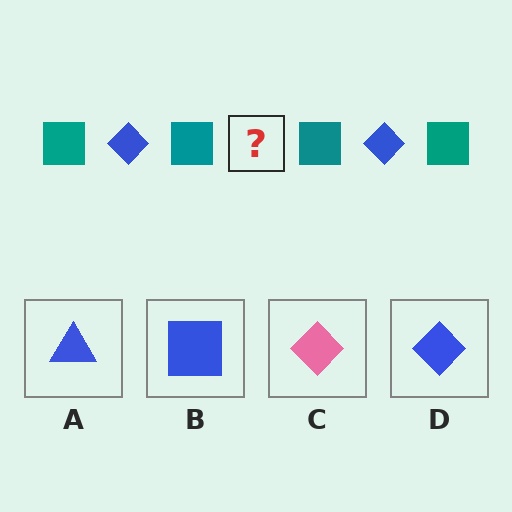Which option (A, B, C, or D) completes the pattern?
D.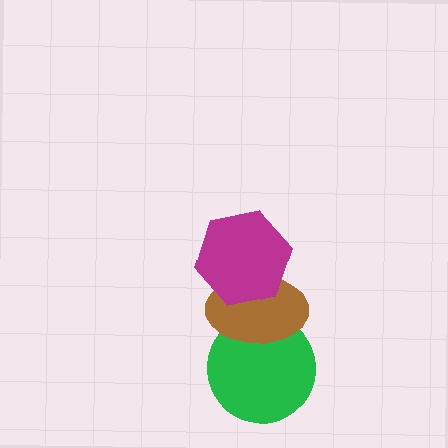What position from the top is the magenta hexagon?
The magenta hexagon is 1st from the top.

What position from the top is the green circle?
The green circle is 3rd from the top.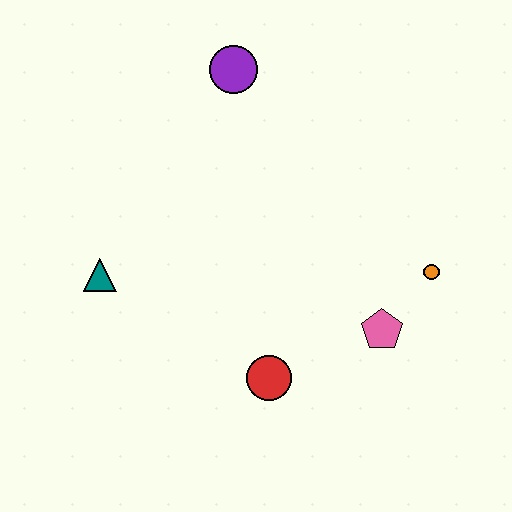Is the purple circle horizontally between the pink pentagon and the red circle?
No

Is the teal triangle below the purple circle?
Yes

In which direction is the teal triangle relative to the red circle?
The teal triangle is to the left of the red circle.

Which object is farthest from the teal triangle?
The orange circle is farthest from the teal triangle.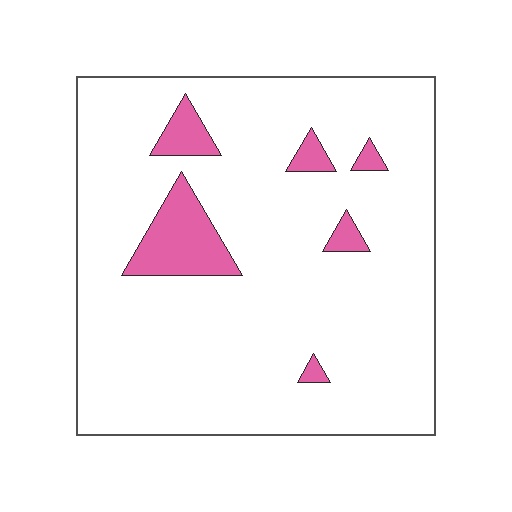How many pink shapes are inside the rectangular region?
6.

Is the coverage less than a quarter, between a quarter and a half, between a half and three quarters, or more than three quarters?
Less than a quarter.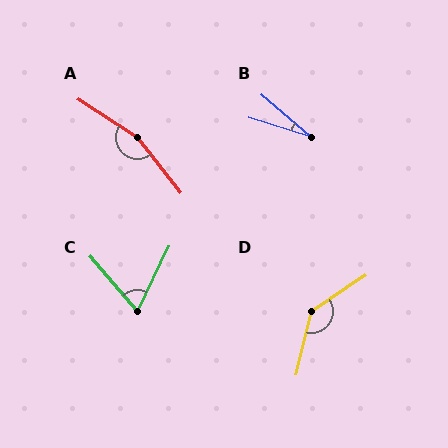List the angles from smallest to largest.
B (24°), C (66°), D (137°), A (161°).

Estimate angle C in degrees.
Approximately 66 degrees.